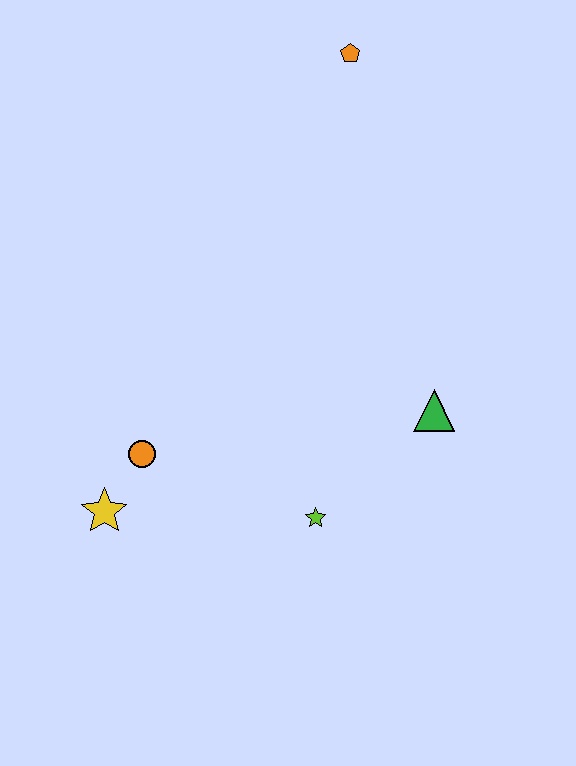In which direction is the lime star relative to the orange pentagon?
The lime star is below the orange pentagon.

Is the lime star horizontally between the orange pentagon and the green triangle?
No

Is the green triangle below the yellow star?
No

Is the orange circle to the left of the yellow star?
No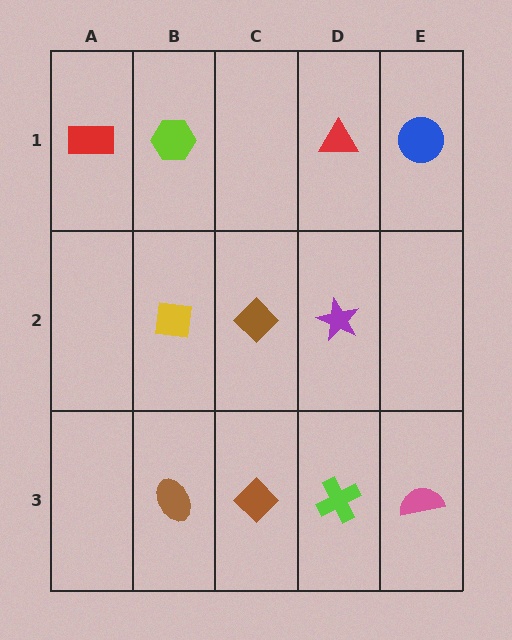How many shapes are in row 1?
4 shapes.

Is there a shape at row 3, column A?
No, that cell is empty.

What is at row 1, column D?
A red triangle.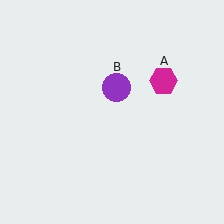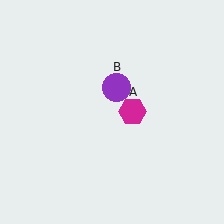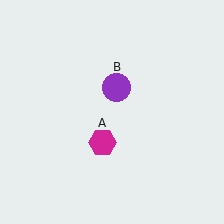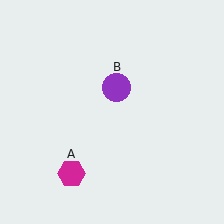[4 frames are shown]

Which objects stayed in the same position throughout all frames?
Purple circle (object B) remained stationary.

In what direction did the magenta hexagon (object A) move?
The magenta hexagon (object A) moved down and to the left.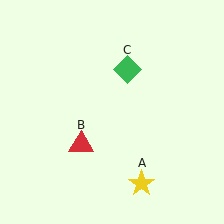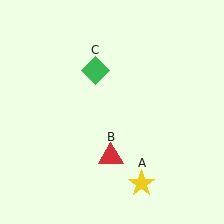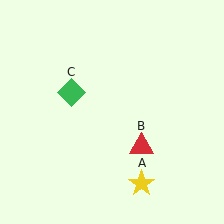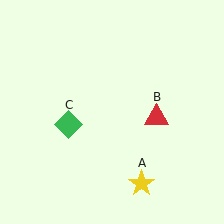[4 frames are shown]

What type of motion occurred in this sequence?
The red triangle (object B), green diamond (object C) rotated counterclockwise around the center of the scene.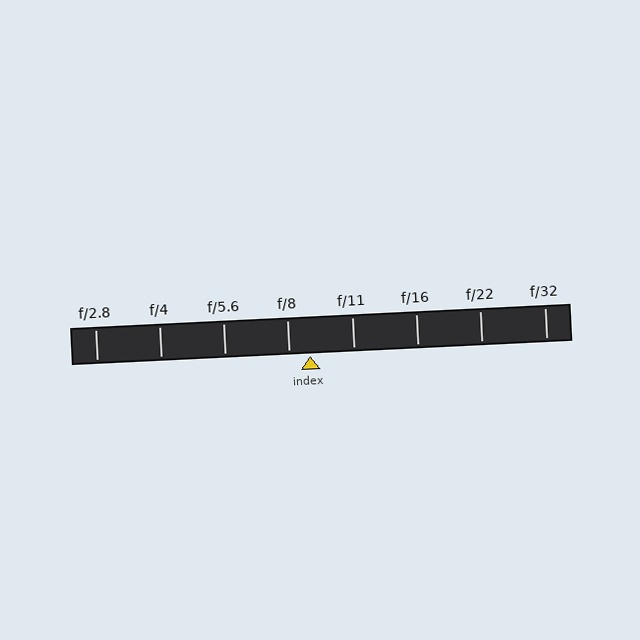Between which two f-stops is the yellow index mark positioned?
The index mark is between f/8 and f/11.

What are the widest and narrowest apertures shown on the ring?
The widest aperture shown is f/2.8 and the narrowest is f/32.